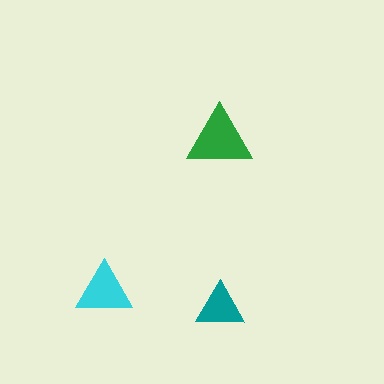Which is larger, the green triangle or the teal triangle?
The green one.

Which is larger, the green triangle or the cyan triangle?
The green one.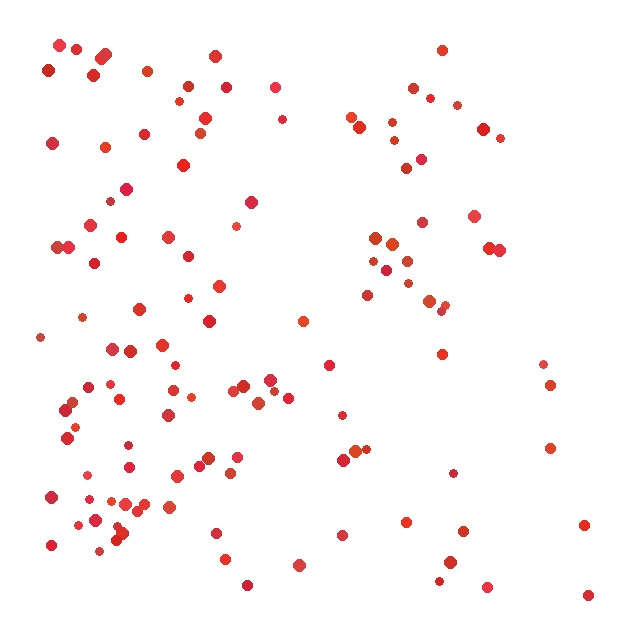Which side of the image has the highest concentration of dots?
The left.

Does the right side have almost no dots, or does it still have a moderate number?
Still a moderate number, just noticeably fewer than the left.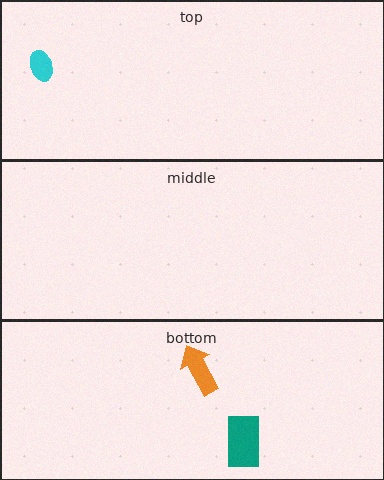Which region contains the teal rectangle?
The bottom region.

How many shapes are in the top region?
1.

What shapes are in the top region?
The cyan ellipse.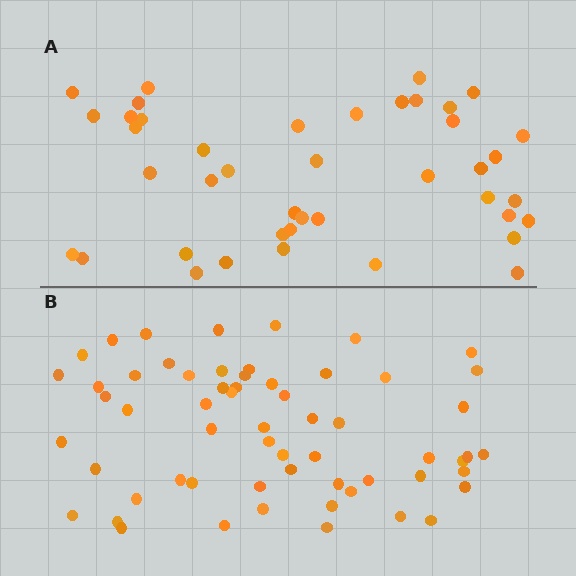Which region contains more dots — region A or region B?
Region B (the bottom region) has more dots.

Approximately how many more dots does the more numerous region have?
Region B has approximately 20 more dots than region A.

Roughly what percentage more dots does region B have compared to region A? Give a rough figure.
About 45% more.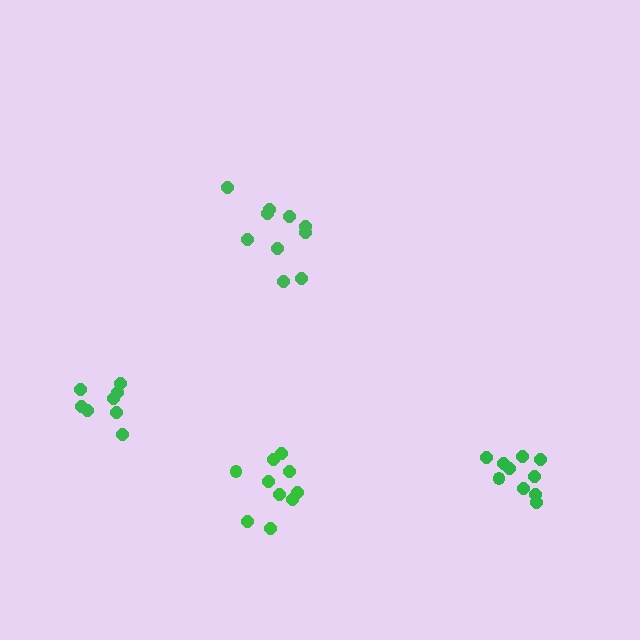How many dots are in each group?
Group 1: 10 dots, Group 2: 8 dots, Group 3: 10 dots, Group 4: 10 dots (38 total).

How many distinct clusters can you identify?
There are 4 distinct clusters.